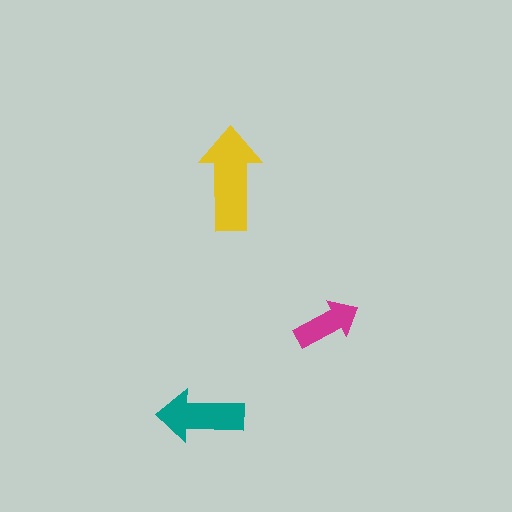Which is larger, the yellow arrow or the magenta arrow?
The yellow one.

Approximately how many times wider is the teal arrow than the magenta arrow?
About 1.5 times wider.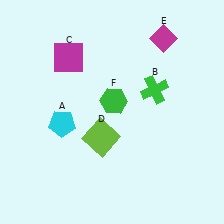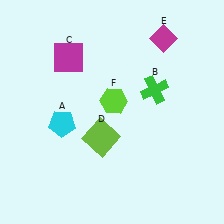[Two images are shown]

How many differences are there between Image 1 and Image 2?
There is 1 difference between the two images.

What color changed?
The hexagon (F) changed from green in Image 1 to lime in Image 2.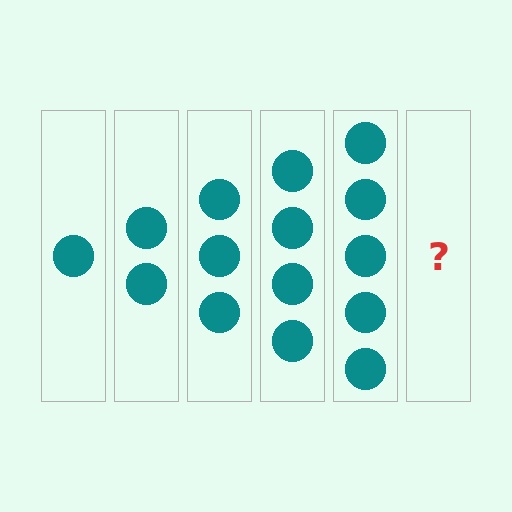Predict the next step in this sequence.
The next step is 6 circles.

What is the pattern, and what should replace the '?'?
The pattern is that each step adds one more circle. The '?' should be 6 circles.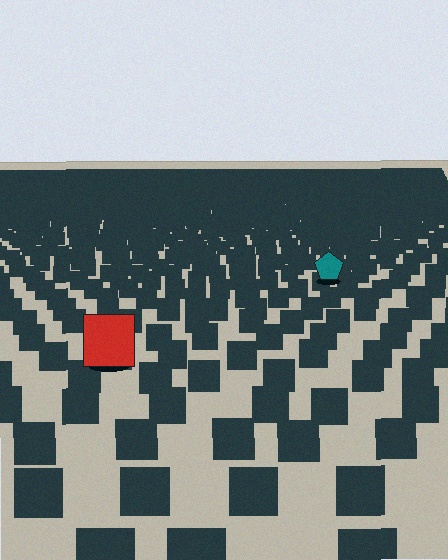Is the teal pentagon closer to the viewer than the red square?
No. The red square is closer — you can tell from the texture gradient: the ground texture is coarser near it.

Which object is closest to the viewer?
The red square is closest. The texture marks near it are larger and more spread out.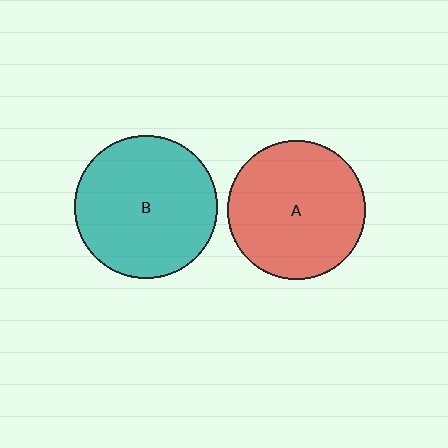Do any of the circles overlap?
No, none of the circles overlap.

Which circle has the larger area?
Circle B (teal).